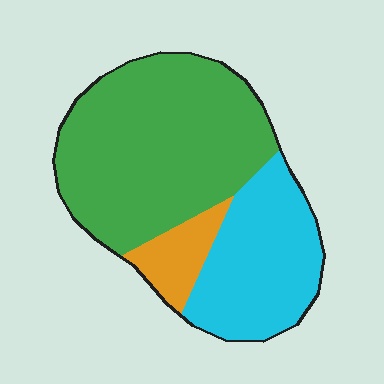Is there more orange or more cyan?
Cyan.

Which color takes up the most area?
Green, at roughly 60%.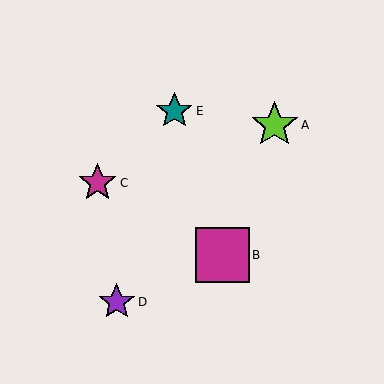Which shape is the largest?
The magenta square (labeled B) is the largest.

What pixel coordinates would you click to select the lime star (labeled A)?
Click at (275, 125) to select the lime star A.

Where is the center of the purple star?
The center of the purple star is at (117, 302).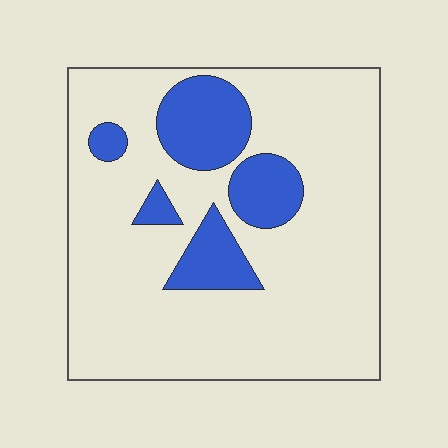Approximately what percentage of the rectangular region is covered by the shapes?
Approximately 20%.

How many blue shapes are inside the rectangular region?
5.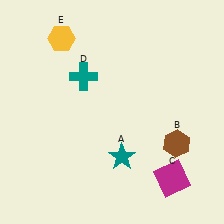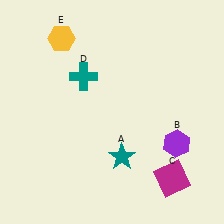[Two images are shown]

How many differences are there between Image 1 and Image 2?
There is 1 difference between the two images.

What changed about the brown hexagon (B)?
In Image 1, B is brown. In Image 2, it changed to purple.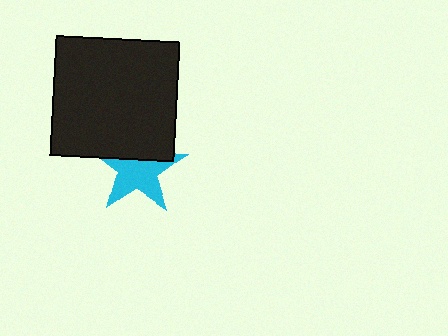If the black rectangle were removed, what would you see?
You would see the complete cyan star.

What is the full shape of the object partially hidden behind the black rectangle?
The partially hidden object is a cyan star.